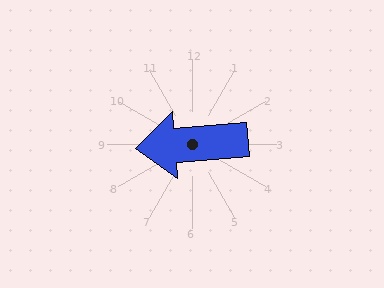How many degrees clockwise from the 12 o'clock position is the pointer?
Approximately 266 degrees.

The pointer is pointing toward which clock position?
Roughly 9 o'clock.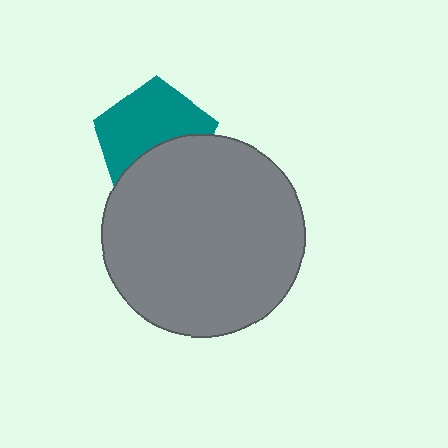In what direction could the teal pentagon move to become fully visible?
The teal pentagon could move up. That would shift it out from behind the gray circle entirely.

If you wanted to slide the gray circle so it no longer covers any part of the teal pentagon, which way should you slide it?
Slide it down — that is the most direct way to separate the two shapes.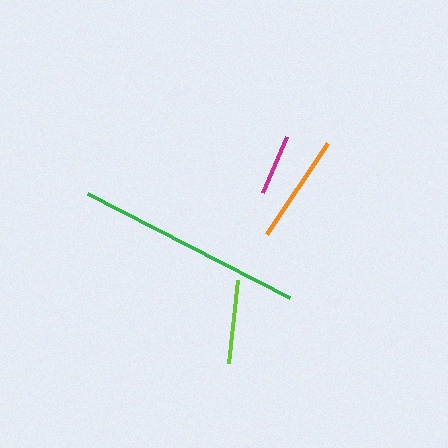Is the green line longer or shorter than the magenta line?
The green line is longer than the magenta line.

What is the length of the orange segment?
The orange segment is approximately 110 pixels long.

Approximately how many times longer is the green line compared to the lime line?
The green line is approximately 2.7 times the length of the lime line.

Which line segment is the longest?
The green line is the longest at approximately 227 pixels.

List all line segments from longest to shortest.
From longest to shortest: green, orange, lime, magenta.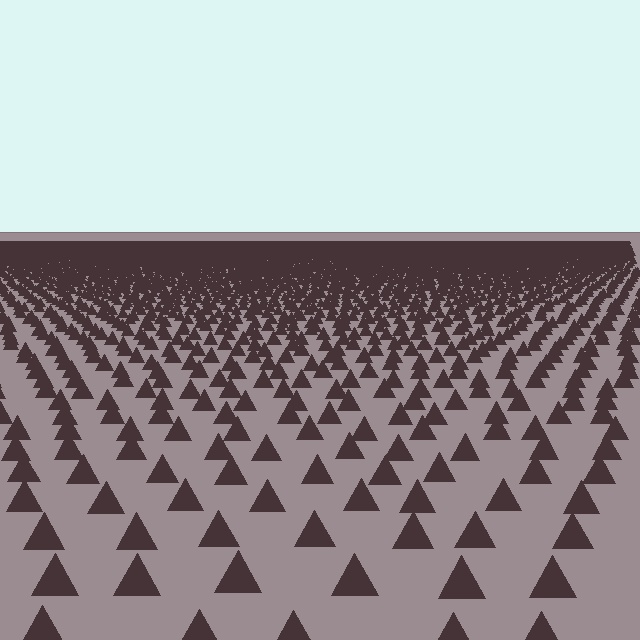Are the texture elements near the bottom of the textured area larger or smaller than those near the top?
Larger. Near the bottom, elements are closer to the viewer and appear at a bigger on-screen size.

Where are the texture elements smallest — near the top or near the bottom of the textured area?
Near the top.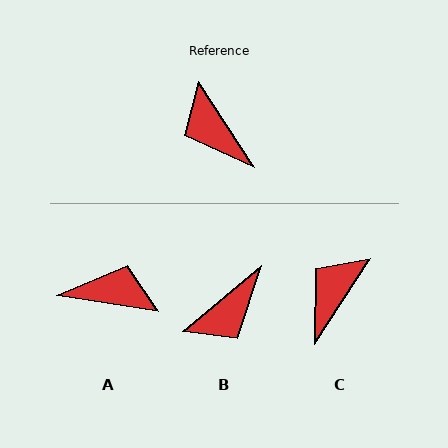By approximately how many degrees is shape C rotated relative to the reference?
Approximately 66 degrees clockwise.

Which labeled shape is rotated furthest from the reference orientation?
A, about 132 degrees away.